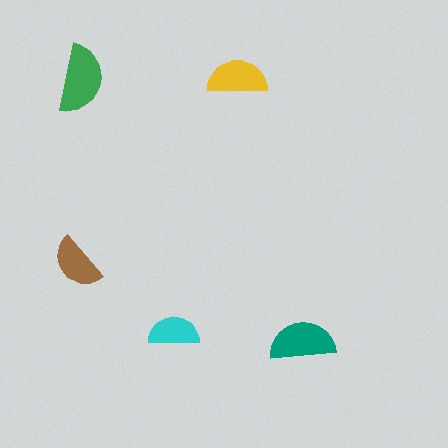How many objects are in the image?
There are 5 objects in the image.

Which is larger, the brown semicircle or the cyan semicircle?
The brown one.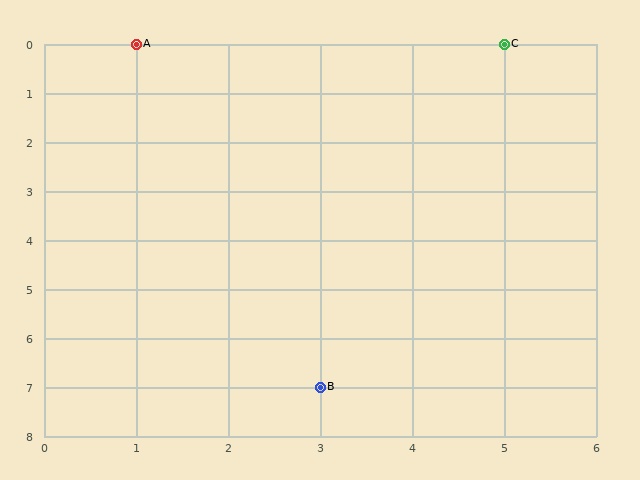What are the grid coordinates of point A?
Point A is at grid coordinates (1, 0).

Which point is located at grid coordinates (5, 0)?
Point C is at (5, 0).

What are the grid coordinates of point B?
Point B is at grid coordinates (3, 7).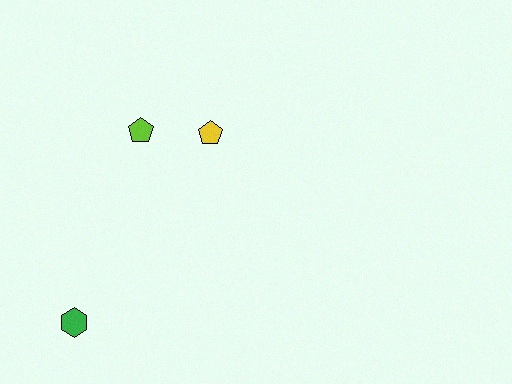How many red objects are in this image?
There are no red objects.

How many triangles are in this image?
There are no triangles.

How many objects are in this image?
There are 3 objects.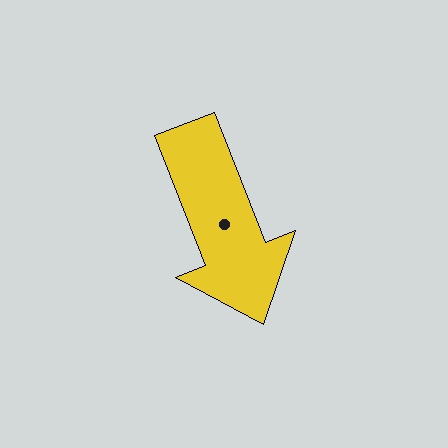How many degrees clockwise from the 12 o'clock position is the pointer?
Approximately 158 degrees.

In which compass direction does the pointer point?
South.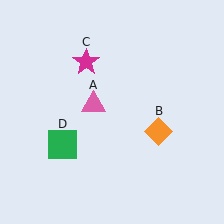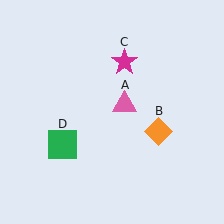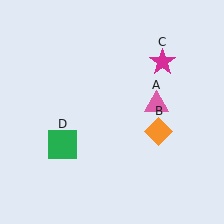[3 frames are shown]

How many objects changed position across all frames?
2 objects changed position: pink triangle (object A), magenta star (object C).